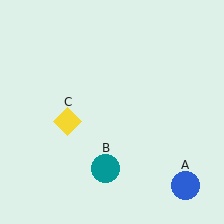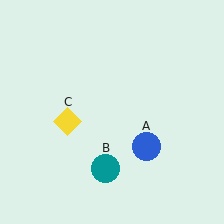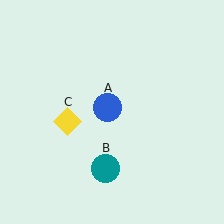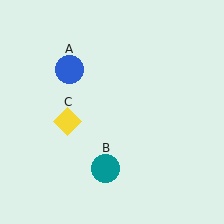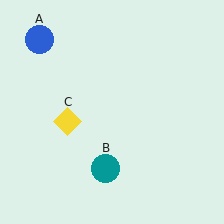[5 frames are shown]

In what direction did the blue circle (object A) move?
The blue circle (object A) moved up and to the left.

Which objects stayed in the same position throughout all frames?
Teal circle (object B) and yellow diamond (object C) remained stationary.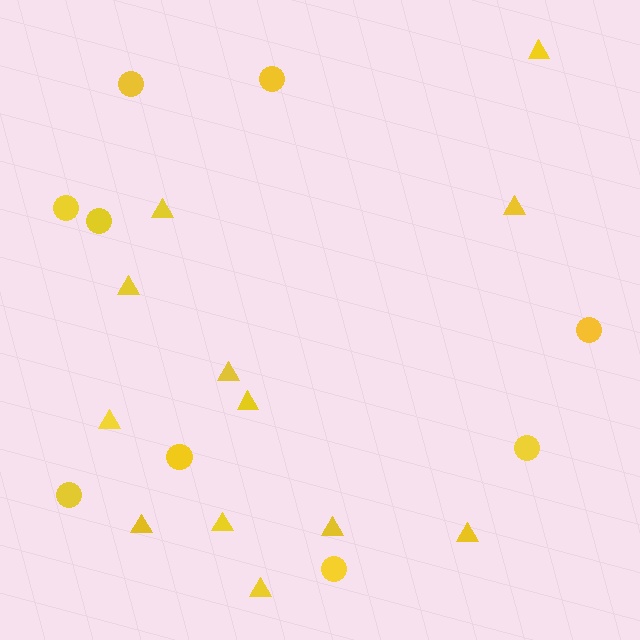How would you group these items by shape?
There are 2 groups: one group of circles (9) and one group of triangles (12).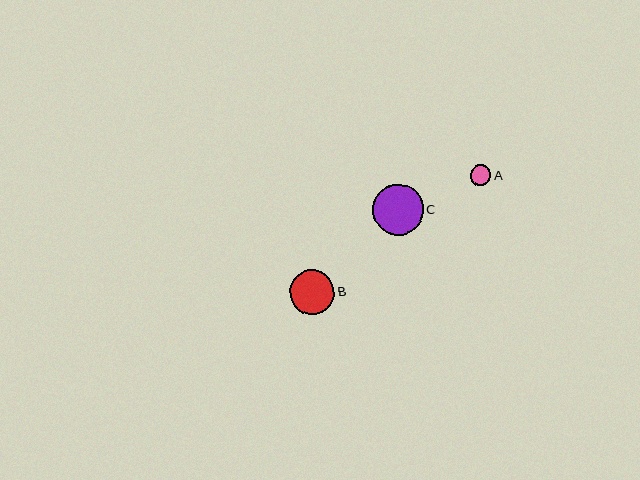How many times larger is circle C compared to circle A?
Circle C is approximately 2.5 times the size of circle A.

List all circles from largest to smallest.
From largest to smallest: C, B, A.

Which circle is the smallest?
Circle A is the smallest with a size of approximately 20 pixels.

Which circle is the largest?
Circle C is the largest with a size of approximately 51 pixels.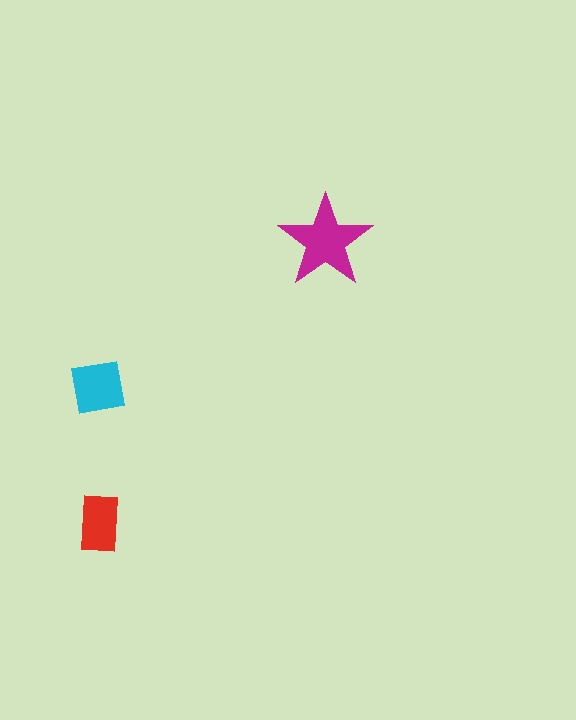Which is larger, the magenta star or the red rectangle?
The magenta star.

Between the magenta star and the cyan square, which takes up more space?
The magenta star.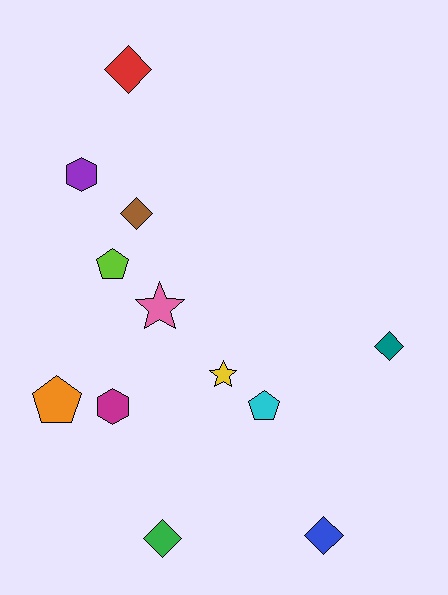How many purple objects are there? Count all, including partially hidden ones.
There is 1 purple object.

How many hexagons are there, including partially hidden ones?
There are 2 hexagons.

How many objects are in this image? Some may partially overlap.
There are 12 objects.